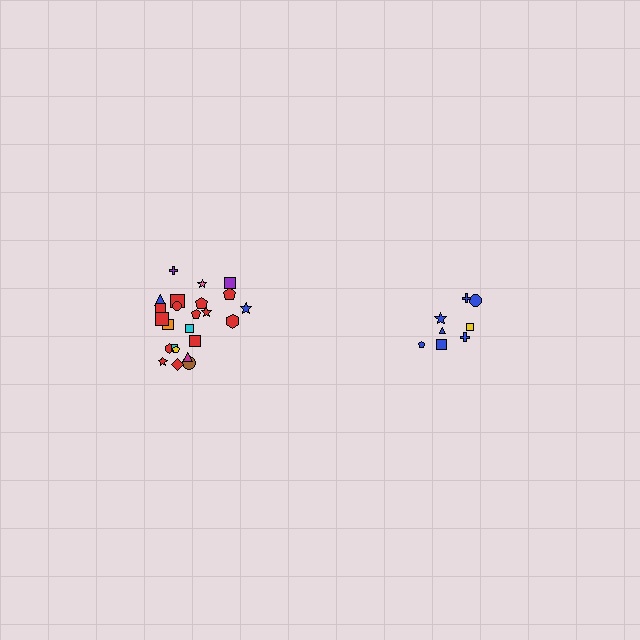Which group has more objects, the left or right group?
The left group.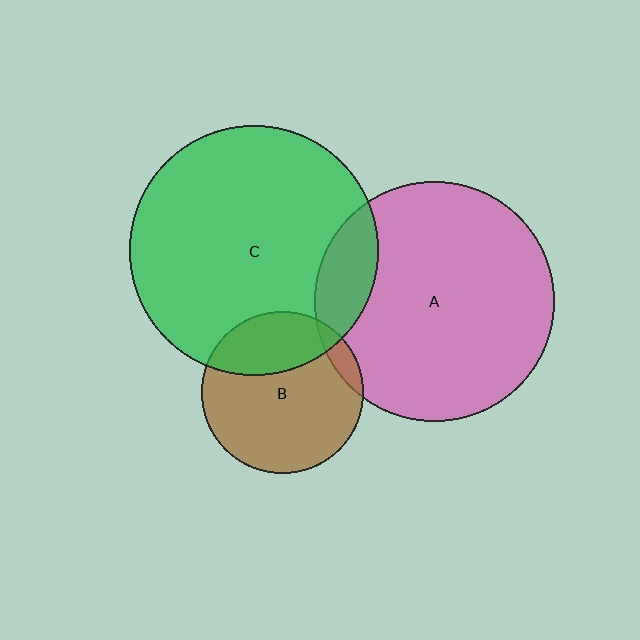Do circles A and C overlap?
Yes.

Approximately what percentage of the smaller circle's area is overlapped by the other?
Approximately 15%.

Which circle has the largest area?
Circle C (green).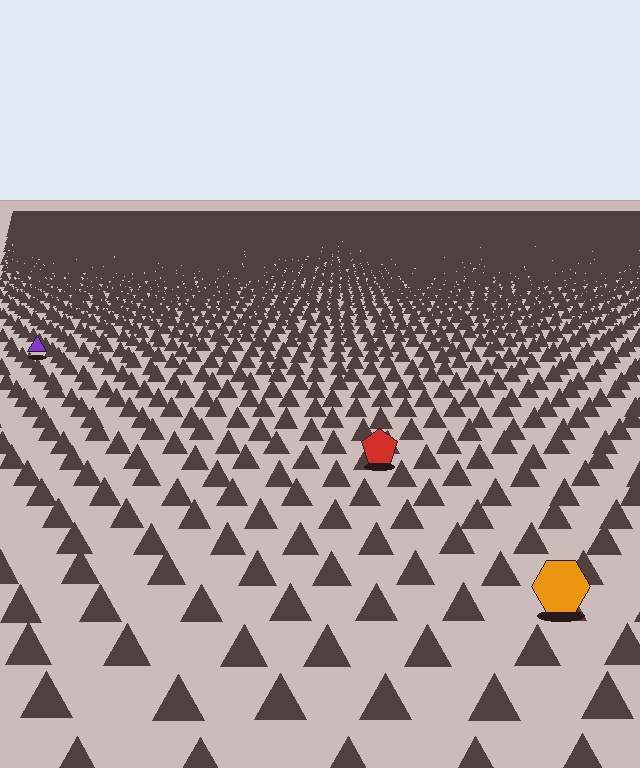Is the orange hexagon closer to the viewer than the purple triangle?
Yes. The orange hexagon is closer — you can tell from the texture gradient: the ground texture is coarser near it.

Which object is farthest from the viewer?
The purple triangle is farthest from the viewer. It appears smaller and the ground texture around it is denser.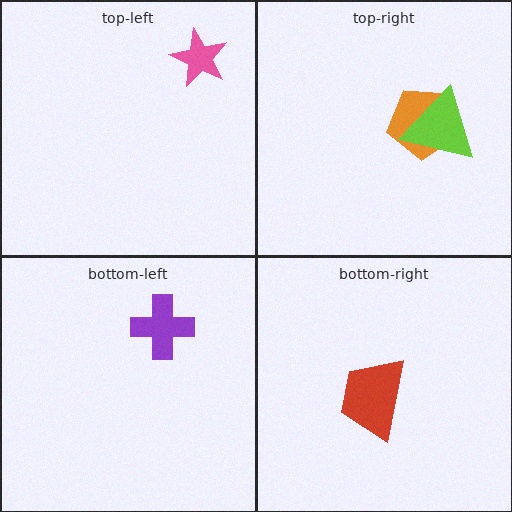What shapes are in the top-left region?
The pink star.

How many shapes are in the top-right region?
2.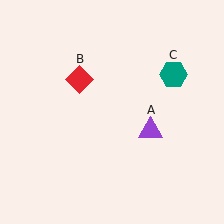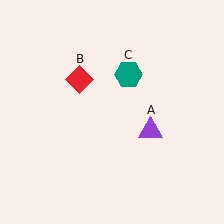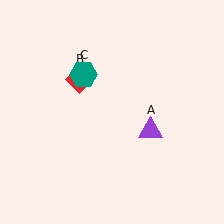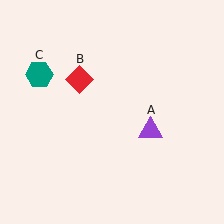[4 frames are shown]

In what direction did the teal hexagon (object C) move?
The teal hexagon (object C) moved left.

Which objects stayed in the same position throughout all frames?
Purple triangle (object A) and red diamond (object B) remained stationary.